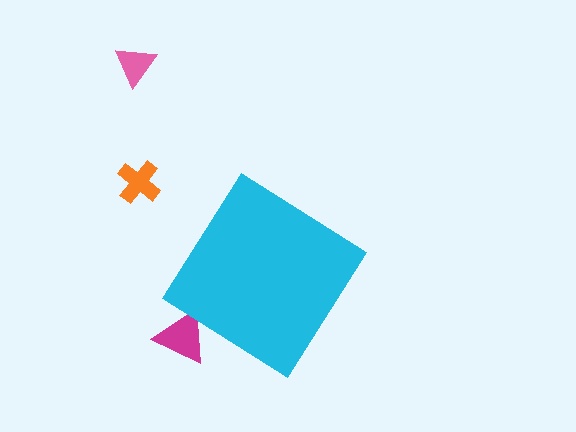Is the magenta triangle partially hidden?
Yes, the magenta triangle is partially hidden behind the cyan diamond.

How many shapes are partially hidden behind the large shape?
1 shape is partially hidden.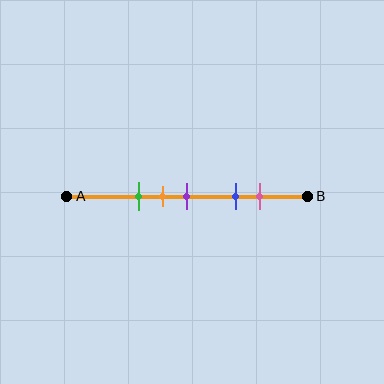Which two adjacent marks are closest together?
The orange and purple marks are the closest adjacent pair.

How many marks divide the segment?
There are 5 marks dividing the segment.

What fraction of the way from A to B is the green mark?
The green mark is approximately 30% (0.3) of the way from A to B.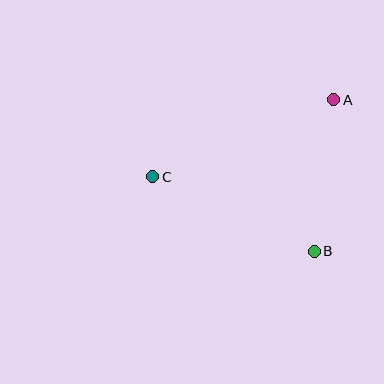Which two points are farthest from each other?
Points A and C are farthest from each other.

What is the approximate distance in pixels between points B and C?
The distance between B and C is approximately 178 pixels.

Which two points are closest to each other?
Points A and B are closest to each other.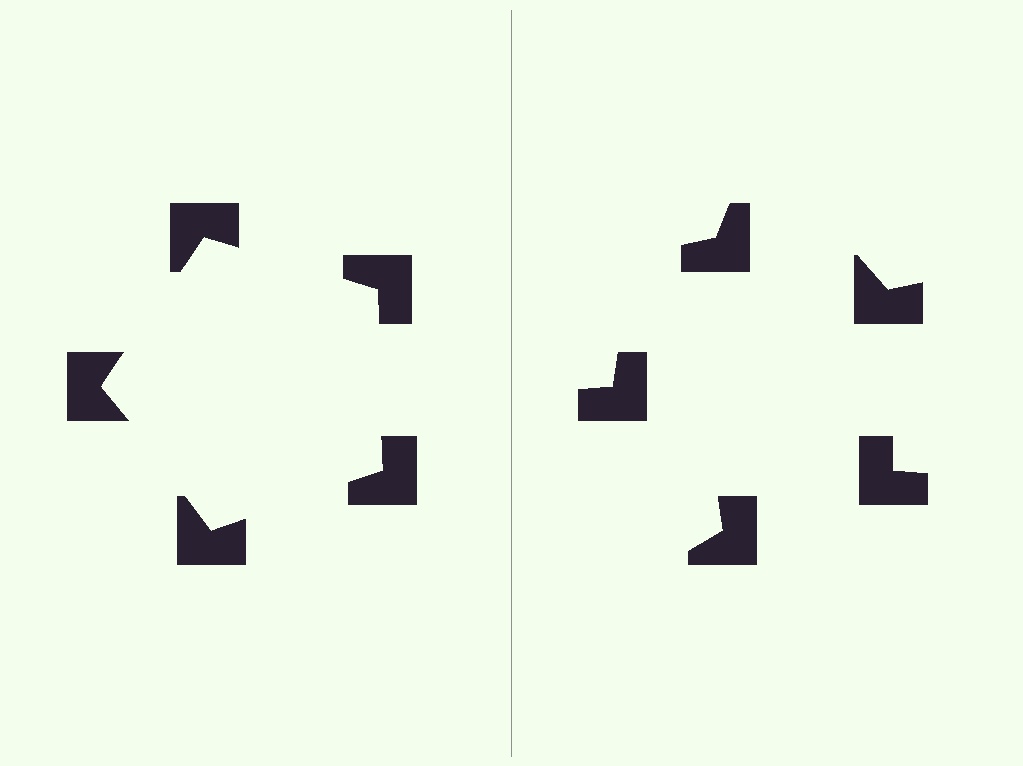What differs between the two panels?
The notched squares are positioned identically on both sides; only the wedge orientations differ. On the left they align to a pentagon; on the right they are misaligned.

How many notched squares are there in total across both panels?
10 — 5 on each side.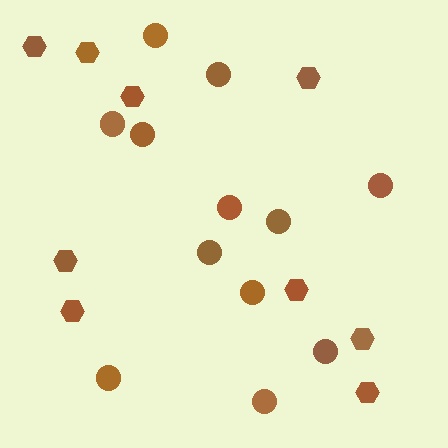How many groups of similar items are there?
There are 2 groups: one group of circles (12) and one group of hexagons (9).